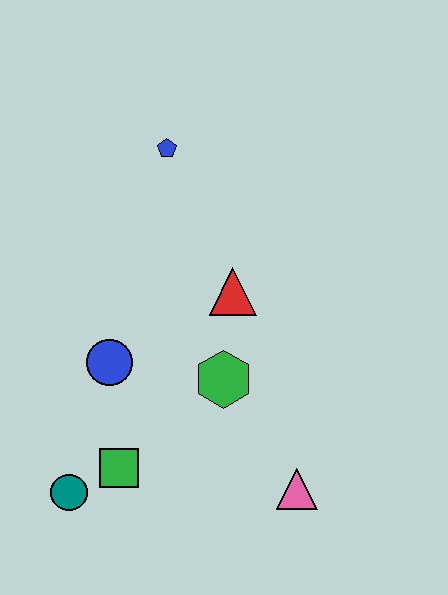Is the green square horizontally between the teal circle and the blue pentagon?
Yes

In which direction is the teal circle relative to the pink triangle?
The teal circle is to the left of the pink triangle.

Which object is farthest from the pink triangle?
The blue pentagon is farthest from the pink triangle.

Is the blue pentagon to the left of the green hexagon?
Yes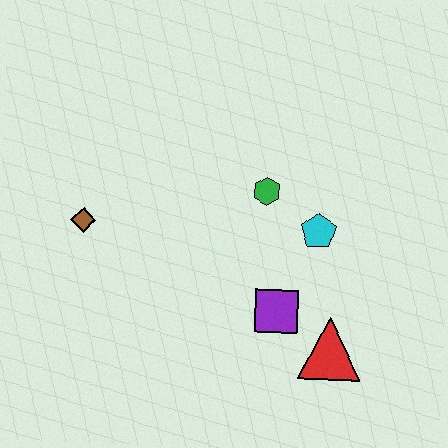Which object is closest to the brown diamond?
The green hexagon is closest to the brown diamond.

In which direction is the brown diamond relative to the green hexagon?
The brown diamond is to the left of the green hexagon.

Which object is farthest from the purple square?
The brown diamond is farthest from the purple square.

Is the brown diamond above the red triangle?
Yes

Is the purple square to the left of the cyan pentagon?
Yes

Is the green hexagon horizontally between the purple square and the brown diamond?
Yes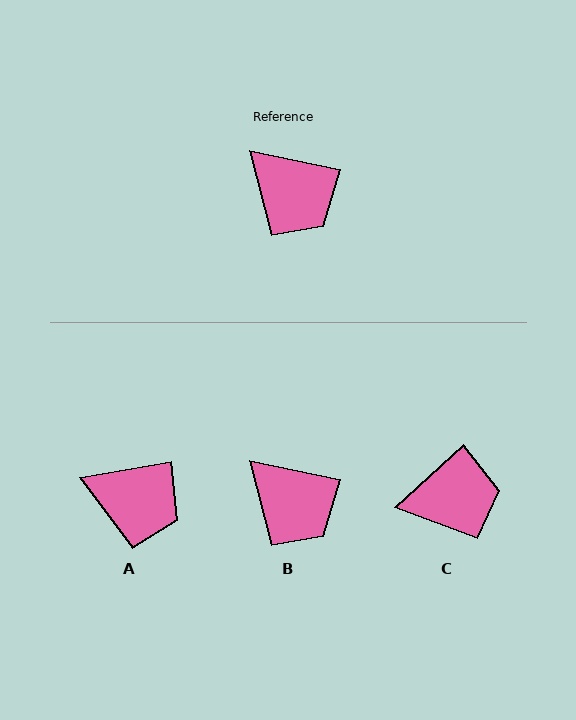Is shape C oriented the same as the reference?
No, it is off by about 55 degrees.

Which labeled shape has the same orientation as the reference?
B.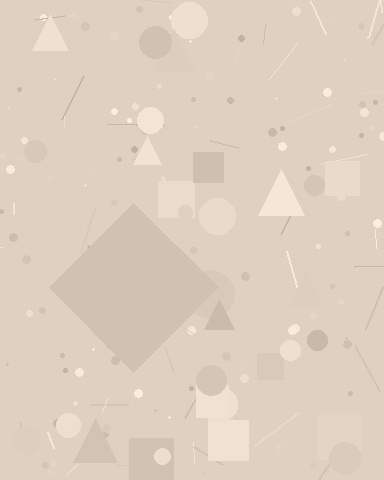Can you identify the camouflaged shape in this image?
The camouflaged shape is a diamond.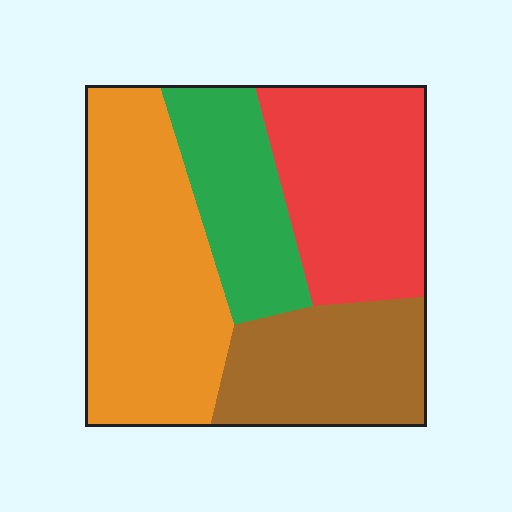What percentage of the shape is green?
Green covers about 20% of the shape.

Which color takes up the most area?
Orange, at roughly 35%.